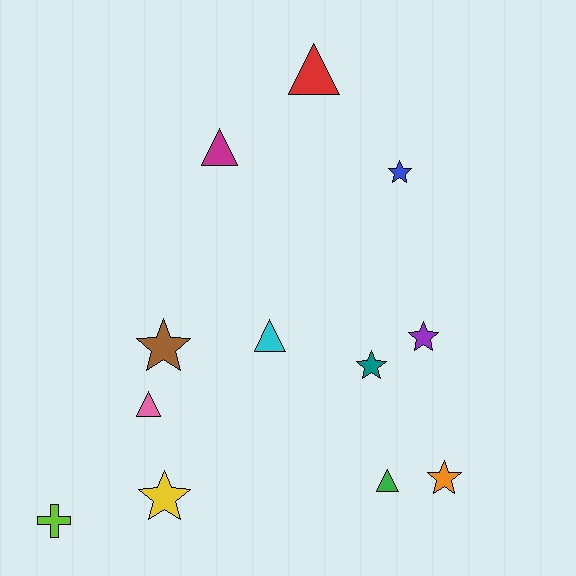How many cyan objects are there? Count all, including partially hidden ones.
There is 1 cyan object.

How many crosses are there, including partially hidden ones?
There is 1 cross.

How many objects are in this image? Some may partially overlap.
There are 12 objects.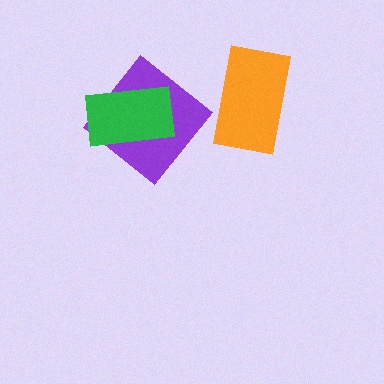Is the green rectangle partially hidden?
No, no other shape covers it.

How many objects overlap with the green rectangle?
1 object overlaps with the green rectangle.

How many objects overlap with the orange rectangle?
0 objects overlap with the orange rectangle.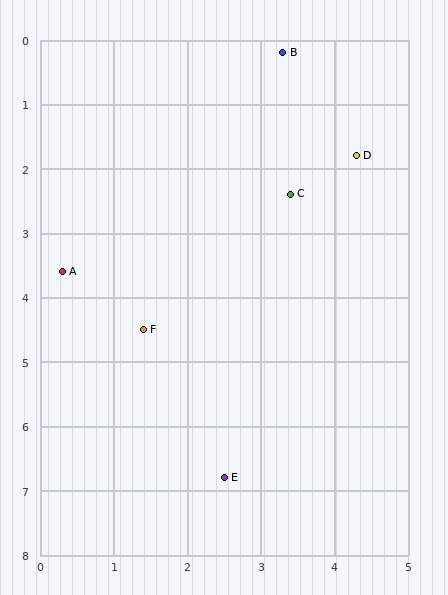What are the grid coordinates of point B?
Point B is at approximately (3.3, 0.2).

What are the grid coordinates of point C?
Point C is at approximately (3.4, 2.4).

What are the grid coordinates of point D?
Point D is at approximately (4.3, 1.8).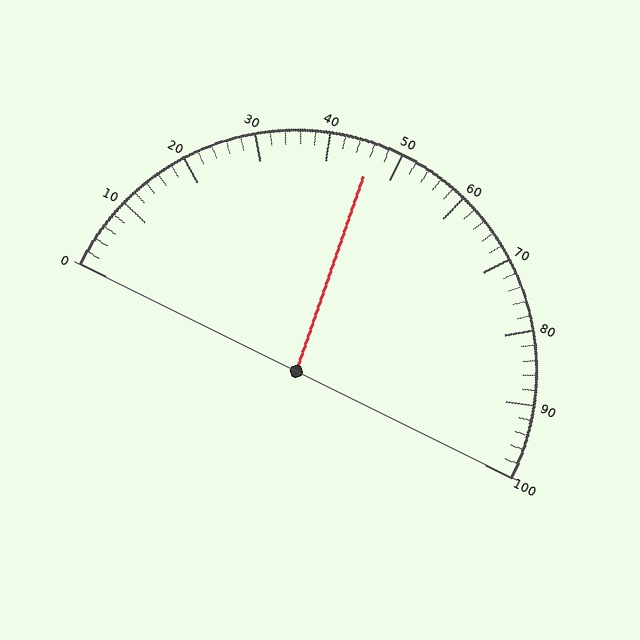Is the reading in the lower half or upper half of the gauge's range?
The reading is in the lower half of the range (0 to 100).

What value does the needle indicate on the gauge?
The needle indicates approximately 46.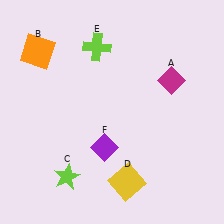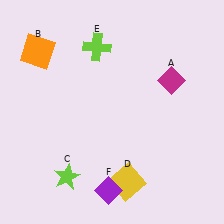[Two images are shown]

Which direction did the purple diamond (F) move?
The purple diamond (F) moved down.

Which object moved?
The purple diamond (F) moved down.